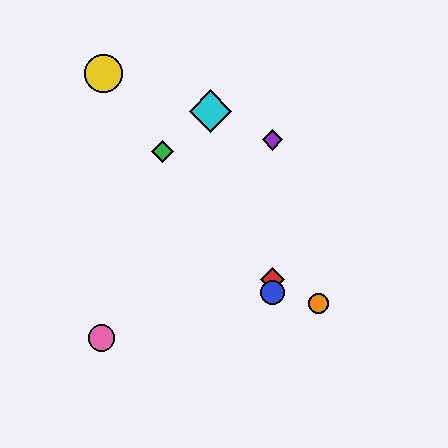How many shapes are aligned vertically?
3 shapes (the red diamond, the blue circle, the purple diamond) are aligned vertically.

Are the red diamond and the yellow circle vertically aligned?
No, the red diamond is at x≈272 and the yellow circle is at x≈103.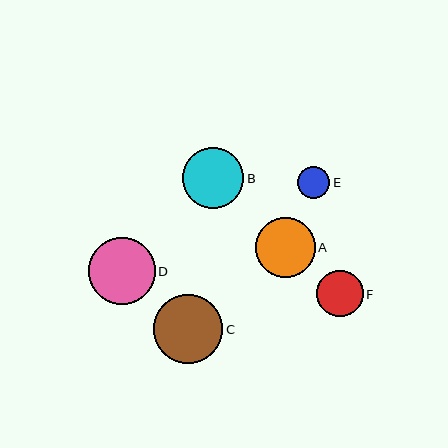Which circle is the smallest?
Circle E is the smallest with a size of approximately 32 pixels.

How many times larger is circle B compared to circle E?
Circle B is approximately 1.9 times the size of circle E.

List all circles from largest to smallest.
From largest to smallest: C, D, B, A, F, E.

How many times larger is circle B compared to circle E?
Circle B is approximately 1.9 times the size of circle E.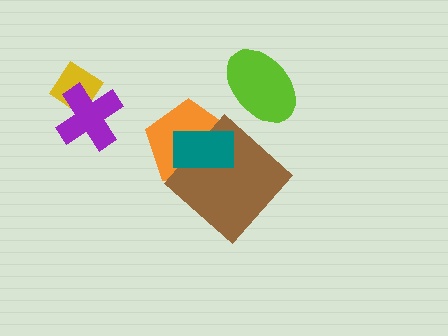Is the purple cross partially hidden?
No, no other shape covers it.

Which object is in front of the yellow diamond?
The purple cross is in front of the yellow diamond.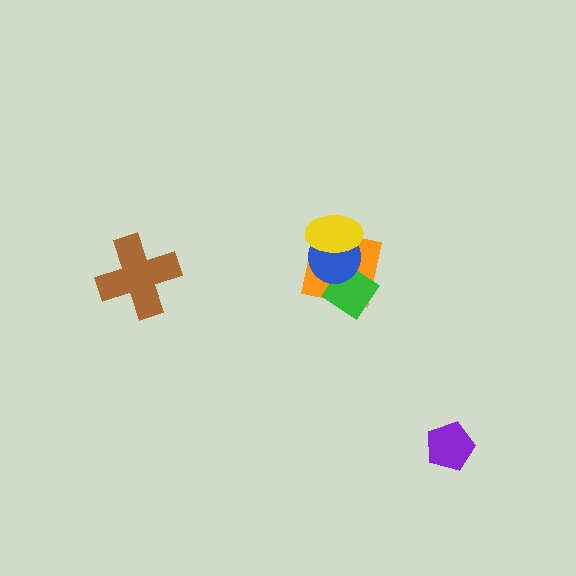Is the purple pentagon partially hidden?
No, no other shape covers it.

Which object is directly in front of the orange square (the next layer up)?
The green diamond is directly in front of the orange square.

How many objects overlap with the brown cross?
0 objects overlap with the brown cross.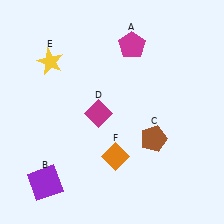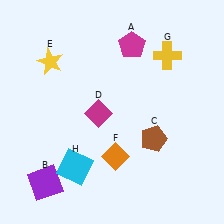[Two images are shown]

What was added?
A yellow cross (G), a cyan square (H) were added in Image 2.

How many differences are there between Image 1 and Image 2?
There are 2 differences between the two images.